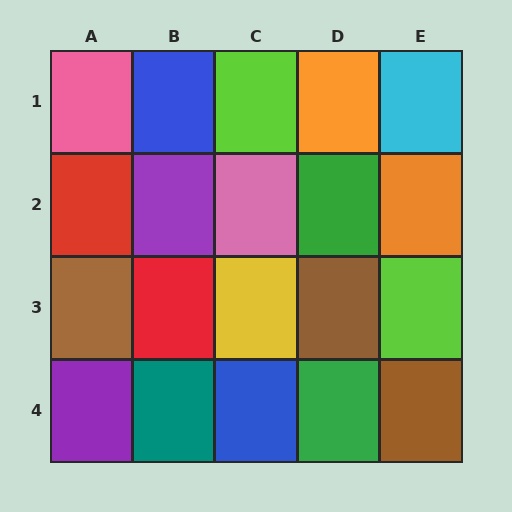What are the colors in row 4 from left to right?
Purple, teal, blue, green, brown.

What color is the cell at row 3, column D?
Brown.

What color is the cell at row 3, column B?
Red.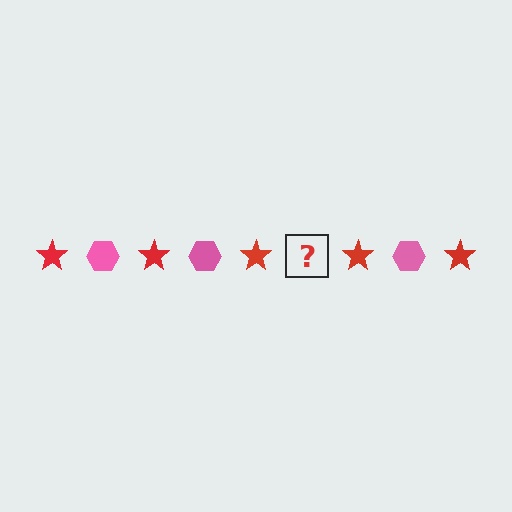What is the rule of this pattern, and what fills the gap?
The rule is that the pattern alternates between red star and pink hexagon. The gap should be filled with a pink hexagon.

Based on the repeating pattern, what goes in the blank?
The blank should be a pink hexagon.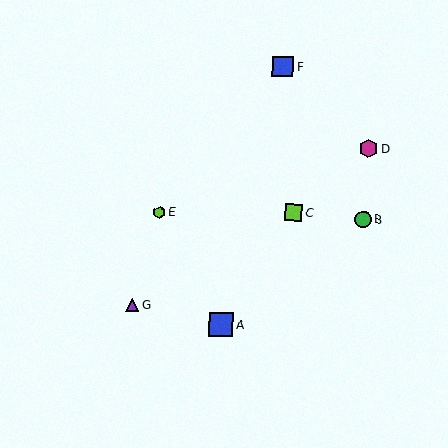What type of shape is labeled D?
Shape D is a magenta hexagon.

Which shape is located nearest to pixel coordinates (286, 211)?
The lime square (labeled C) at (293, 213) is nearest to that location.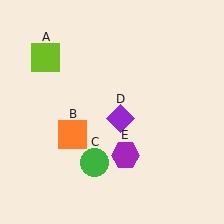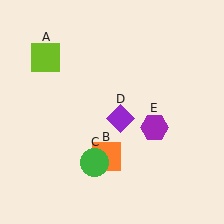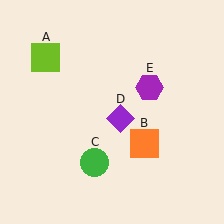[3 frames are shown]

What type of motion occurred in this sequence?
The orange square (object B), purple hexagon (object E) rotated counterclockwise around the center of the scene.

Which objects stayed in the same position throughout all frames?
Lime square (object A) and green circle (object C) and purple diamond (object D) remained stationary.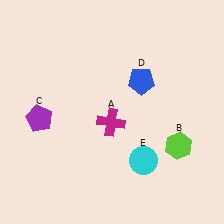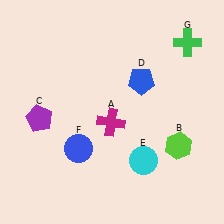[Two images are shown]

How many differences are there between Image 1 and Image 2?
There are 2 differences between the two images.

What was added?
A blue circle (F), a green cross (G) were added in Image 2.